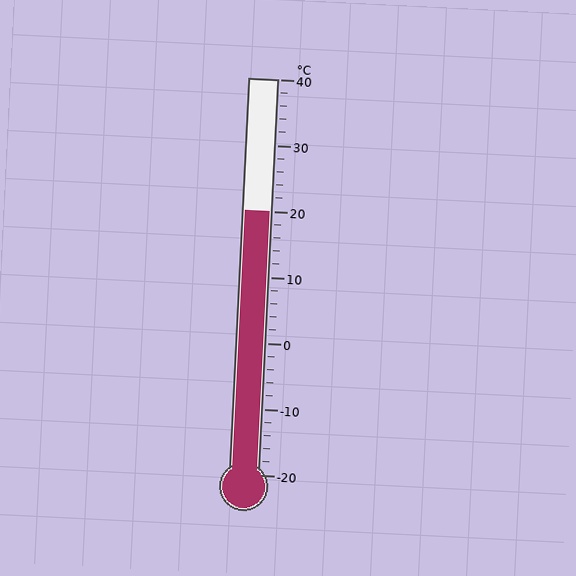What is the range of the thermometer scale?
The thermometer scale ranges from -20°C to 40°C.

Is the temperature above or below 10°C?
The temperature is above 10°C.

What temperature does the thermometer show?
The thermometer shows approximately 20°C.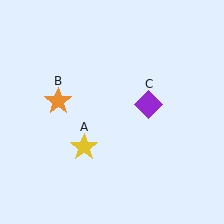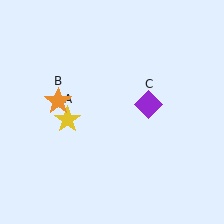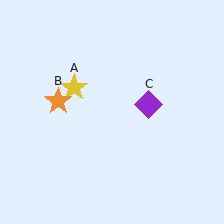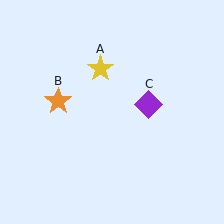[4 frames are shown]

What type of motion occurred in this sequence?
The yellow star (object A) rotated clockwise around the center of the scene.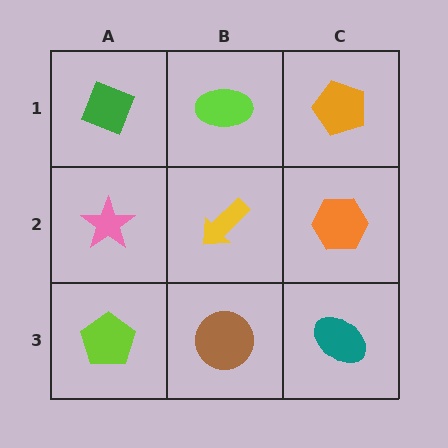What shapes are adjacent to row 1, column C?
An orange hexagon (row 2, column C), a lime ellipse (row 1, column B).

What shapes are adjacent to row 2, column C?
An orange pentagon (row 1, column C), a teal ellipse (row 3, column C), a yellow arrow (row 2, column B).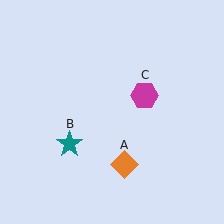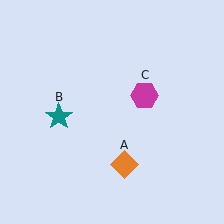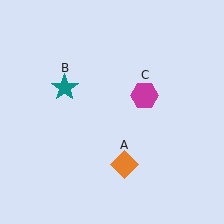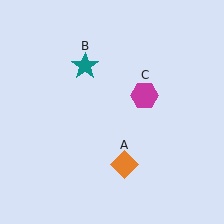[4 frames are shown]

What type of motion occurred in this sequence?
The teal star (object B) rotated clockwise around the center of the scene.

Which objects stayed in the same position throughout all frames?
Orange diamond (object A) and magenta hexagon (object C) remained stationary.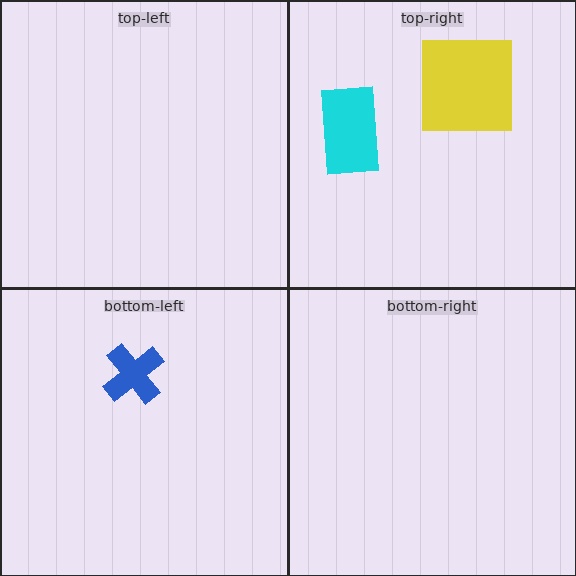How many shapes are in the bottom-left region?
1.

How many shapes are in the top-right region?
2.